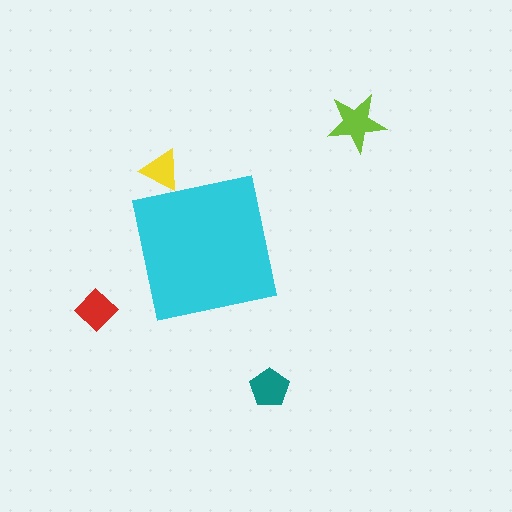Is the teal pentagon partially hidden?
No, the teal pentagon is fully visible.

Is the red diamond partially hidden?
No, the red diamond is fully visible.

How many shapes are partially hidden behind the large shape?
1 shape is partially hidden.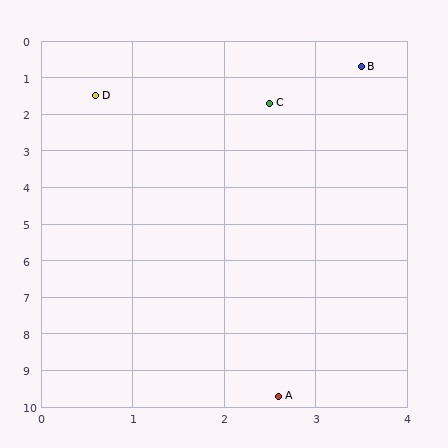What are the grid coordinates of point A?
Point A is at approximately (2.6, 9.7).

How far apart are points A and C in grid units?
Points A and C are about 8.0 grid units apart.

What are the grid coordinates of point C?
Point C is at approximately (2.5, 1.7).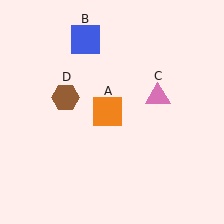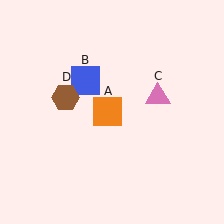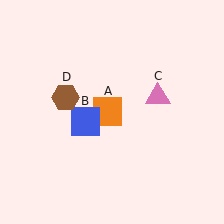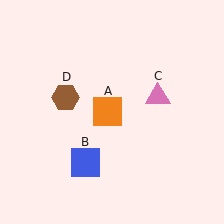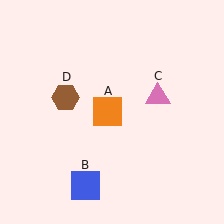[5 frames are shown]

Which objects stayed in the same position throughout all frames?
Orange square (object A) and pink triangle (object C) and brown hexagon (object D) remained stationary.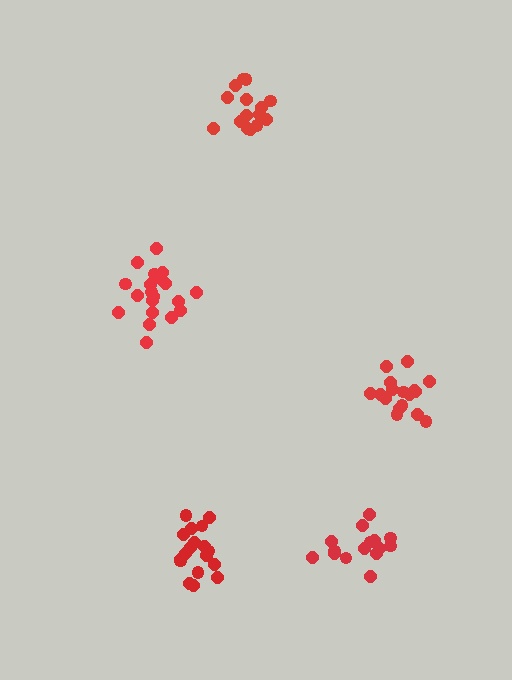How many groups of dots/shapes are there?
There are 5 groups.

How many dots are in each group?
Group 1: 15 dots, Group 2: 18 dots, Group 3: 20 dots, Group 4: 17 dots, Group 5: 15 dots (85 total).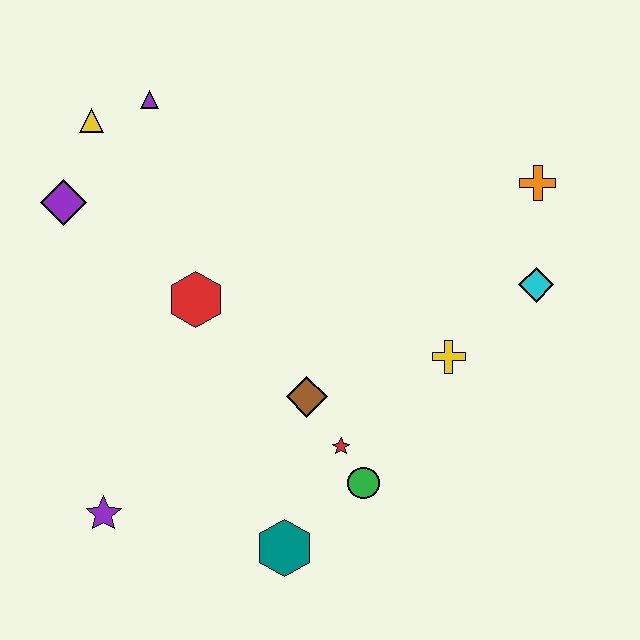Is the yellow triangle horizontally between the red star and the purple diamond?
Yes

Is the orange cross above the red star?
Yes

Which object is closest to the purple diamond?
The yellow triangle is closest to the purple diamond.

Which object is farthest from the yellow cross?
The yellow triangle is farthest from the yellow cross.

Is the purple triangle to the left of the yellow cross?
Yes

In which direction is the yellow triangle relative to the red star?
The yellow triangle is above the red star.